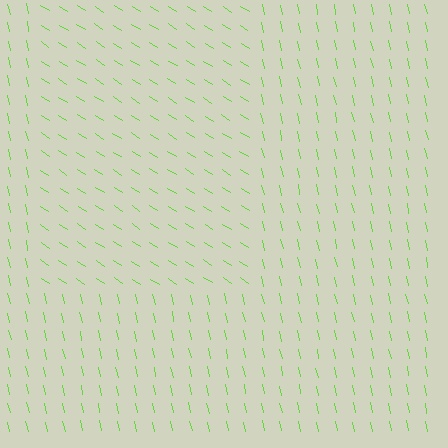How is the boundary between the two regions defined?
The boundary is defined purely by a change in line orientation (approximately 45 degrees difference). All lines are the same color and thickness.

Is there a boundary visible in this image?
Yes, there is a texture boundary formed by a change in line orientation.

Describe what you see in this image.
The image is filled with small lime line segments. A rectangle region in the image has lines oriented differently from the surrounding lines, creating a visible texture boundary.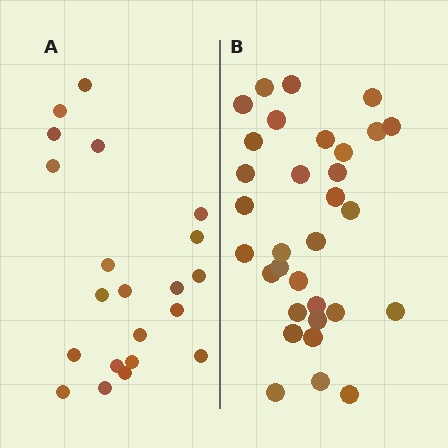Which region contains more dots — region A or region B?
Region B (the right region) has more dots.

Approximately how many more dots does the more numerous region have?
Region B has roughly 12 or so more dots than region A.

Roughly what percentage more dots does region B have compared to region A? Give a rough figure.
About 50% more.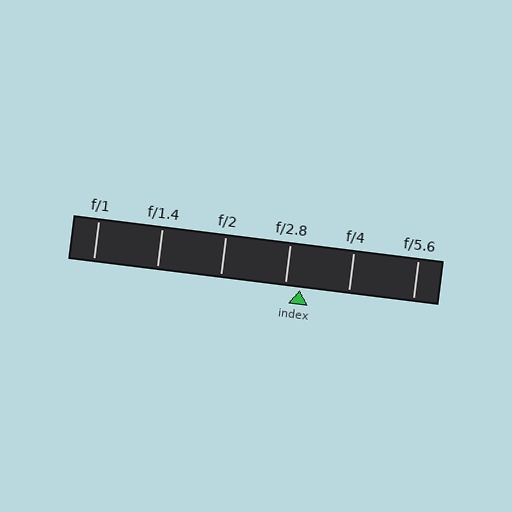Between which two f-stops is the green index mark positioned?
The index mark is between f/2.8 and f/4.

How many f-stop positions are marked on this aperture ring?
There are 6 f-stop positions marked.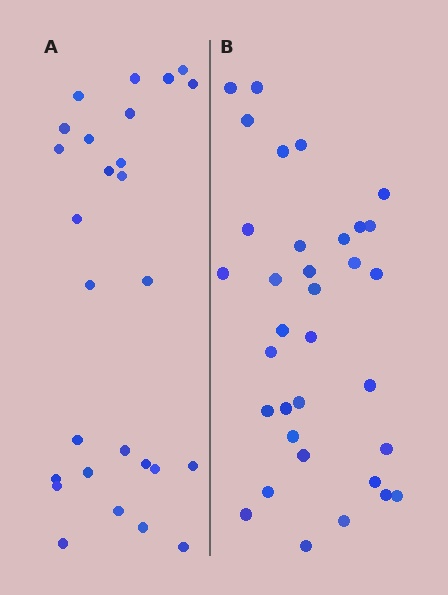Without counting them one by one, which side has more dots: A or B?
Region B (the right region) has more dots.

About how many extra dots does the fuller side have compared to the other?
Region B has roughly 8 or so more dots than region A.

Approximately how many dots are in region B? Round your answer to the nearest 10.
About 30 dots. (The exact count is 34, which rounds to 30.)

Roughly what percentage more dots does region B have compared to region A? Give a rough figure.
About 25% more.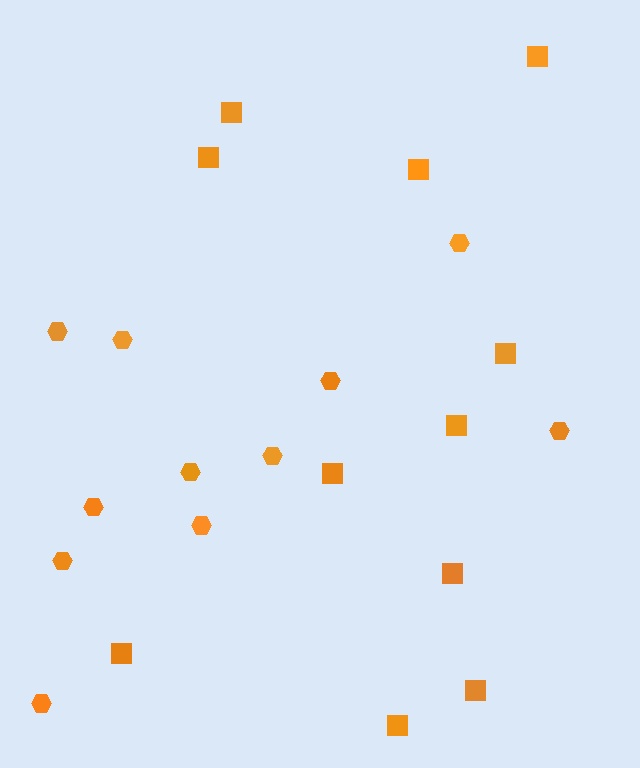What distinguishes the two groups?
There are 2 groups: one group of hexagons (11) and one group of squares (11).